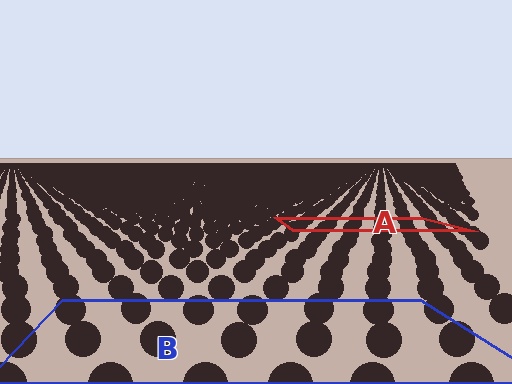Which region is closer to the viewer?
Region B is closer. The texture elements there are larger and more spread out.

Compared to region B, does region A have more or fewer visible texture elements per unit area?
Region A has more texture elements per unit area — they are packed more densely because it is farther away.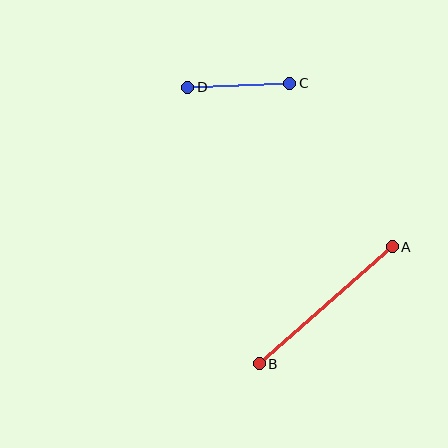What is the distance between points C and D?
The distance is approximately 102 pixels.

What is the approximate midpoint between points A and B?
The midpoint is at approximately (326, 305) pixels.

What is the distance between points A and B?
The distance is approximately 177 pixels.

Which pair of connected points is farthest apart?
Points A and B are farthest apart.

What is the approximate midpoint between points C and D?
The midpoint is at approximately (239, 85) pixels.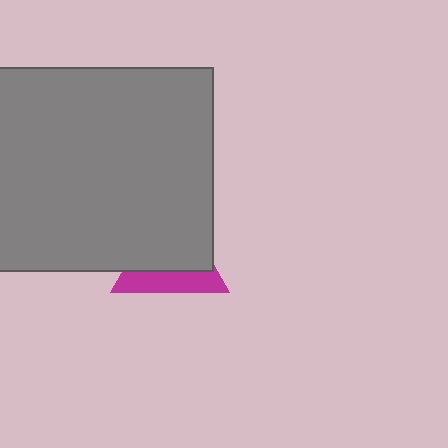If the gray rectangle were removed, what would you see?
You would see the complete magenta triangle.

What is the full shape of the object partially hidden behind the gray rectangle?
The partially hidden object is a magenta triangle.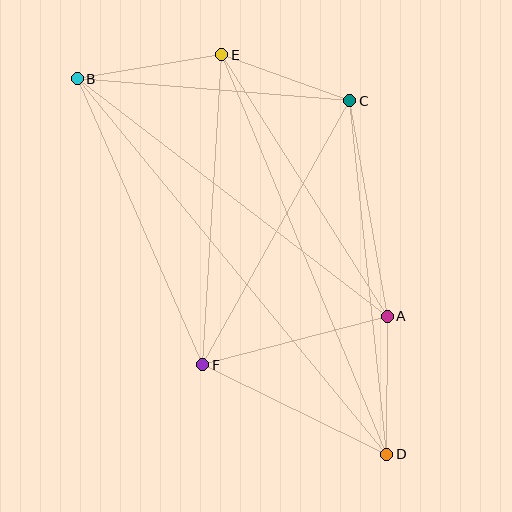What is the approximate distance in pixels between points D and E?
The distance between D and E is approximately 432 pixels.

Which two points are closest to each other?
Points C and E are closest to each other.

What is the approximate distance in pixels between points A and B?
The distance between A and B is approximately 391 pixels.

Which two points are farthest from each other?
Points B and D are farthest from each other.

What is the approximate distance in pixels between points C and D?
The distance between C and D is approximately 356 pixels.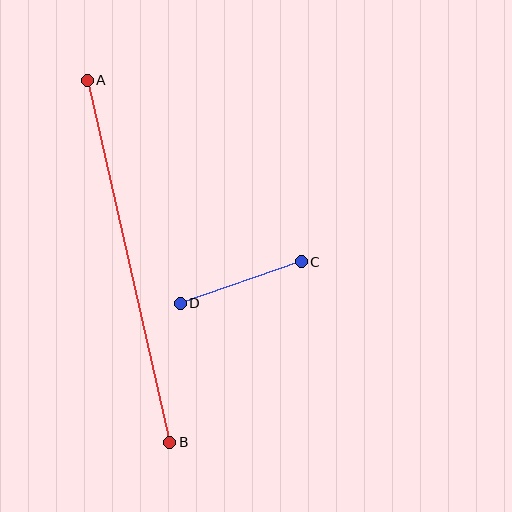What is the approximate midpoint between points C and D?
The midpoint is at approximately (241, 283) pixels.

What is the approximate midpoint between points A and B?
The midpoint is at approximately (129, 261) pixels.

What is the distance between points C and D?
The distance is approximately 128 pixels.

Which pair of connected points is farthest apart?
Points A and B are farthest apart.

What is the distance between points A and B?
The distance is approximately 371 pixels.